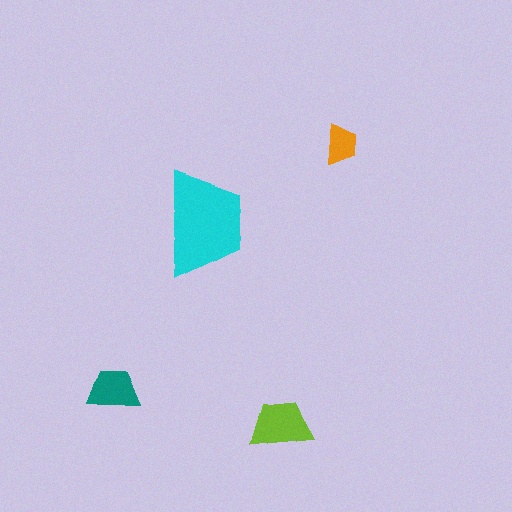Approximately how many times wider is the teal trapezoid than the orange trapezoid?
About 1.5 times wider.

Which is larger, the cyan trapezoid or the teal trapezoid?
The cyan one.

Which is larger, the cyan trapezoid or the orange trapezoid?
The cyan one.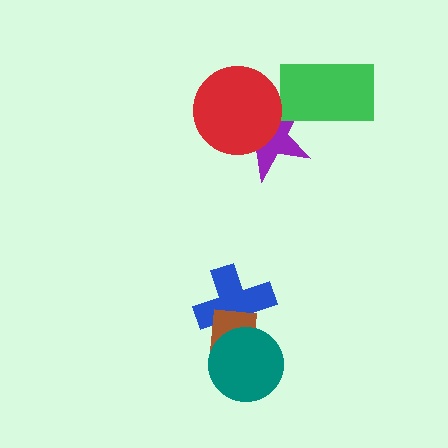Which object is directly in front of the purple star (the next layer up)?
The green rectangle is directly in front of the purple star.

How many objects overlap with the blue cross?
2 objects overlap with the blue cross.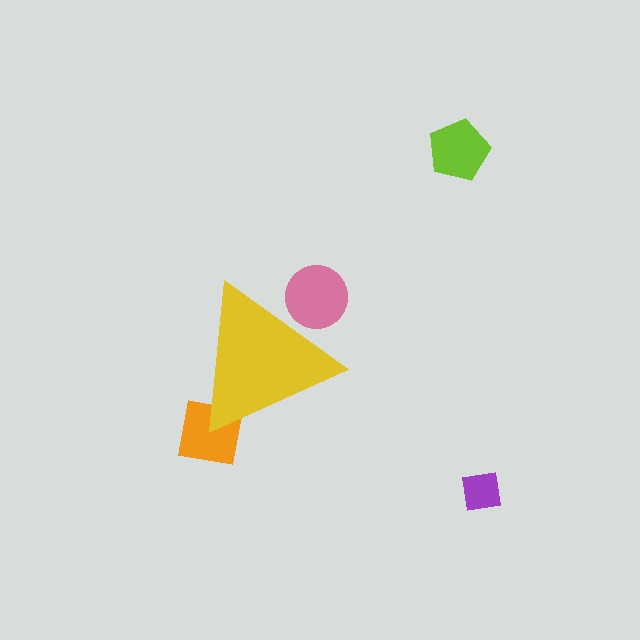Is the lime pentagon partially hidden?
No, the lime pentagon is fully visible.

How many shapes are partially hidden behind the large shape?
2 shapes are partially hidden.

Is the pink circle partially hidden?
Yes, the pink circle is partially hidden behind the yellow triangle.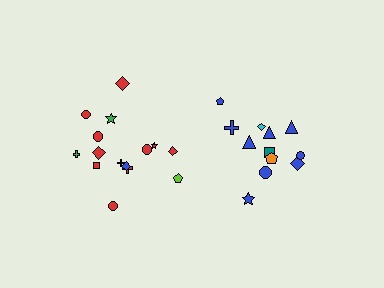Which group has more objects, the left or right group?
The left group.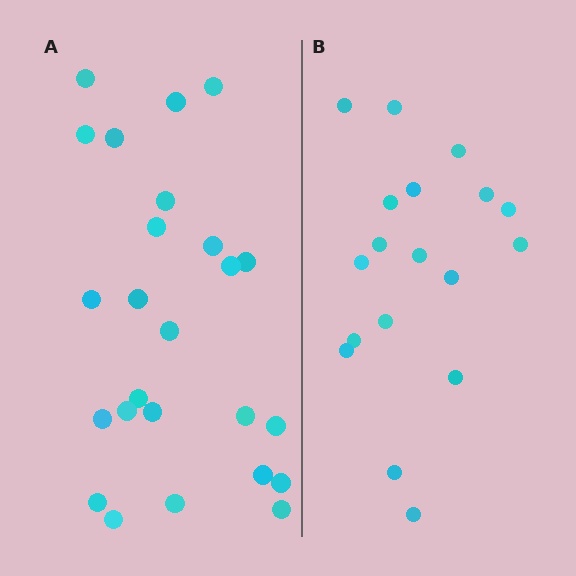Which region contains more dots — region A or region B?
Region A (the left region) has more dots.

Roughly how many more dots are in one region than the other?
Region A has roughly 8 or so more dots than region B.